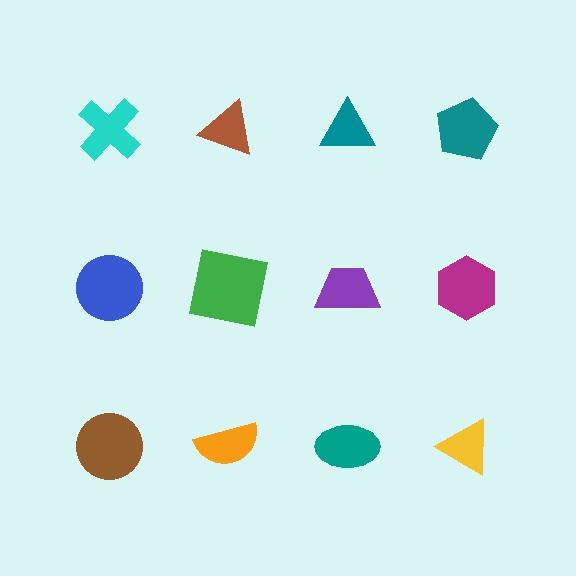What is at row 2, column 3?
A purple trapezoid.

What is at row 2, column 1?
A blue circle.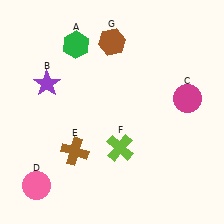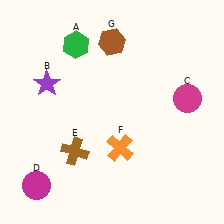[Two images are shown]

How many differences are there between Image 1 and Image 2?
There are 2 differences between the two images.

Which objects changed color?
D changed from pink to magenta. F changed from lime to orange.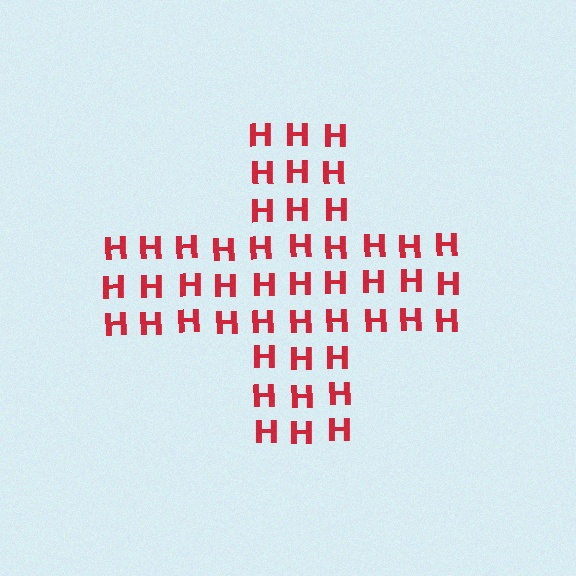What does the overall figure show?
The overall figure shows a cross.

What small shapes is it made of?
It is made of small letter H's.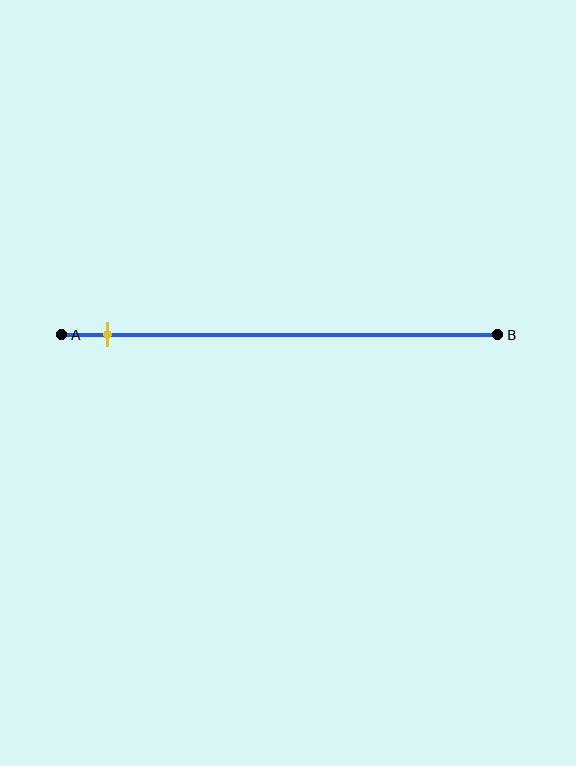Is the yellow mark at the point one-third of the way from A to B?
No, the mark is at about 10% from A, not at the 33% one-third point.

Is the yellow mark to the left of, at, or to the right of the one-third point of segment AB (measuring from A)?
The yellow mark is to the left of the one-third point of segment AB.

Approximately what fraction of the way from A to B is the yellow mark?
The yellow mark is approximately 10% of the way from A to B.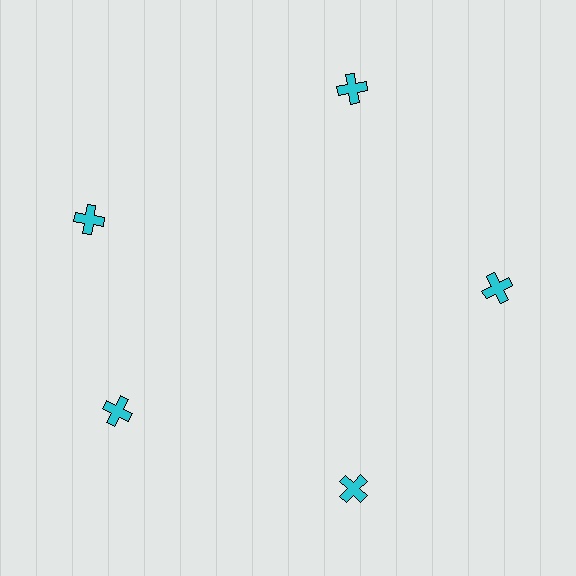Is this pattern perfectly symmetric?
No. The 5 cyan crosses are arranged in a ring, but one element near the 10 o'clock position is rotated out of alignment along the ring, breaking the 5-fold rotational symmetry.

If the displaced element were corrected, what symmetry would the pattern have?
It would have 5-fold rotational symmetry — the pattern would map onto itself every 72 degrees.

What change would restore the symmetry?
The symmetry would be restored by rotating it back into even spacing with its neighbors so that all 5 crosses sit at equal angles and equal distance from the center.